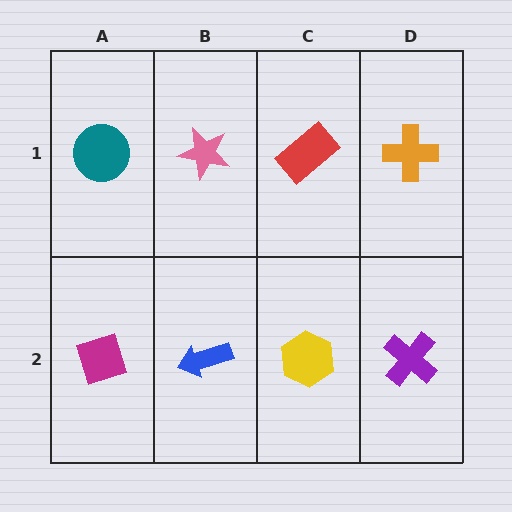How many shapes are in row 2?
4 shapes.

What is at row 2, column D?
A purple cross.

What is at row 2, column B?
A blue arrow.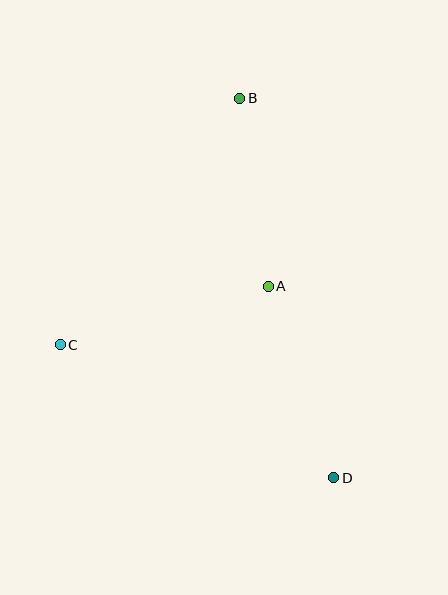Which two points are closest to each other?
Points A and B are closest to each other.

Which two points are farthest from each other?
Points B and D are farthest from each other.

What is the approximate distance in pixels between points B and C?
The distance between B and C is approximately 305 pixels.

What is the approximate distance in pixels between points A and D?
The distance between A and D is approximately 203 pixels.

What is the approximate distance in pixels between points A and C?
The distance between A and C is approximately 216 pixels.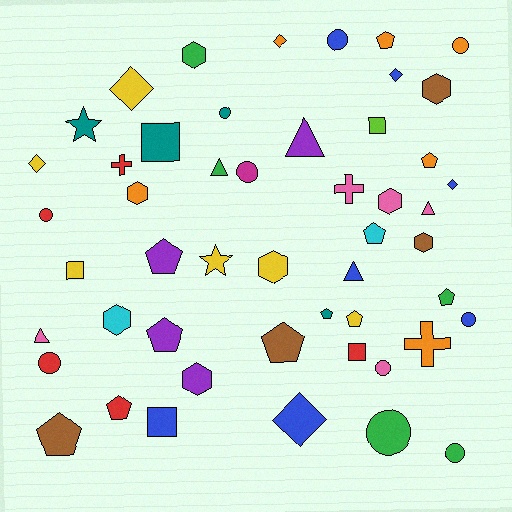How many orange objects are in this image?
There are 6 orange objects.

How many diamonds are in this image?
There are 6 diamonds.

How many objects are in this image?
There are 50 objects.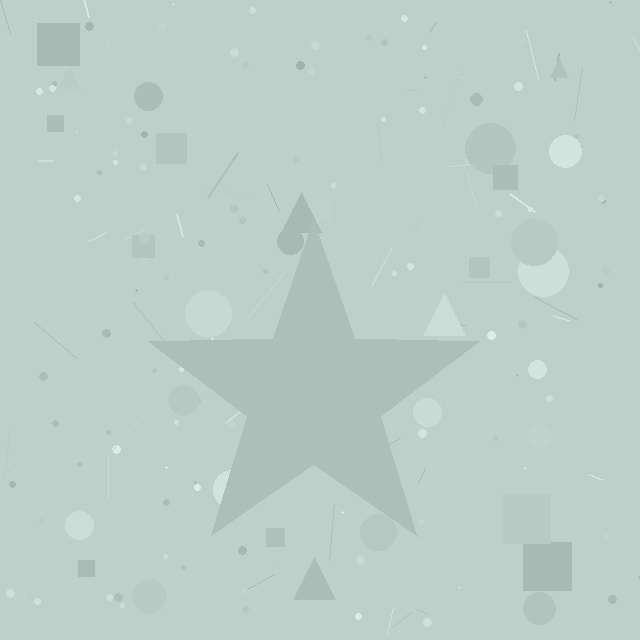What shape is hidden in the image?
A star is hidden in the image.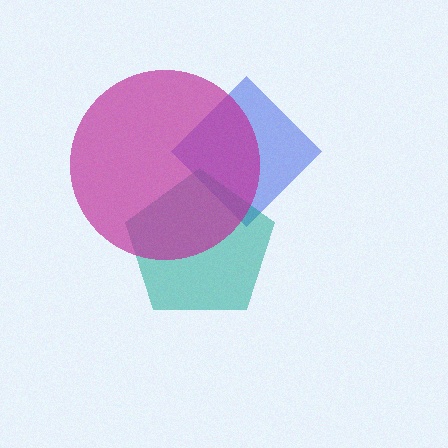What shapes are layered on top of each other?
The layered shapes are: a blue diamond, a teal pentagon, a magenta circle.